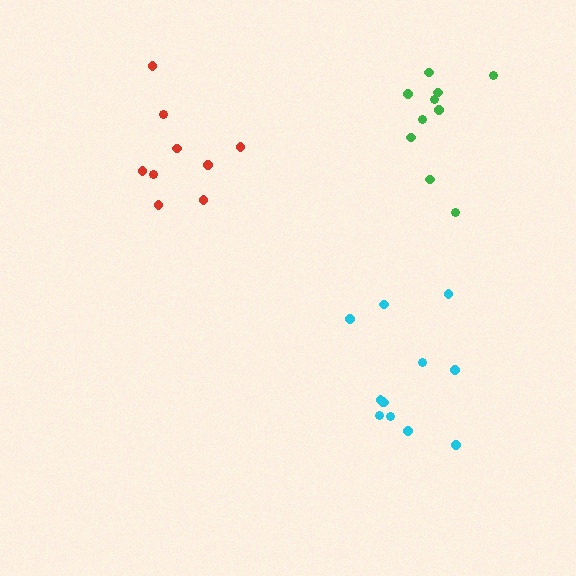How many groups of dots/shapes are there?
There are 3 groups.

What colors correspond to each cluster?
The clusters are colored: cyan, red, green.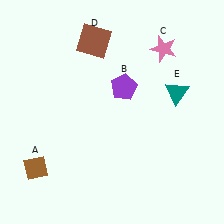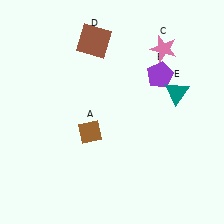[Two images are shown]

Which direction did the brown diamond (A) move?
The brown diamond (A) moved right.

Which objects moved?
The objects that moved are: the brown diamond (A), the purple pentagon (B).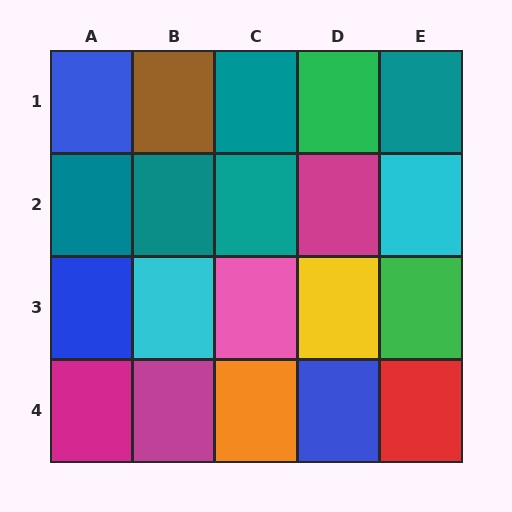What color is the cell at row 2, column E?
Cyan.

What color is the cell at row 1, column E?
Teal.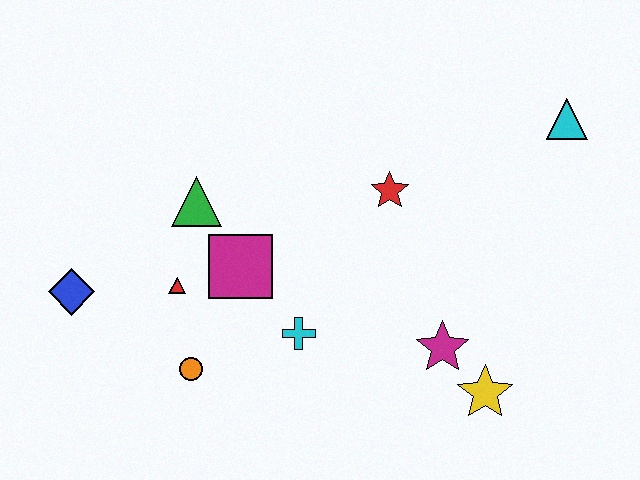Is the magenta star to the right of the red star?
Yes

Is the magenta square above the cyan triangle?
No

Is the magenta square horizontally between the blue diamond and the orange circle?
No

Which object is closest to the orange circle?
The red triangle is closest to the orange circle.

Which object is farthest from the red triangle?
The cyan triangle is farthest from the red triangle.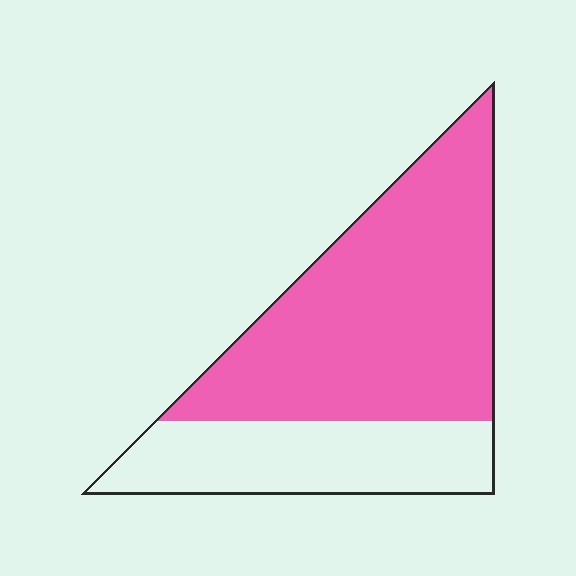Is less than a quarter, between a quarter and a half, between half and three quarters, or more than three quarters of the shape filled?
Between half and three quarters.